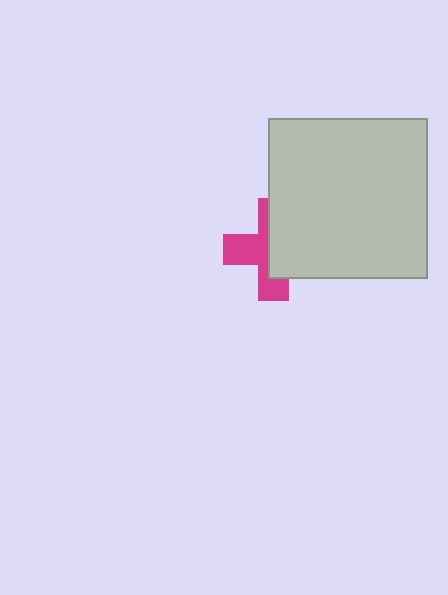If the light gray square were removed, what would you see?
You would see the complete magenta cross.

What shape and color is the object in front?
The object in front is a light gray square.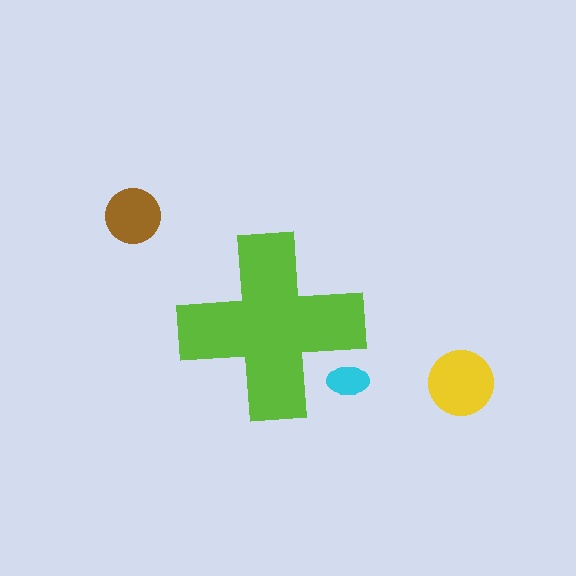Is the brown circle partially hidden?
No, the brown circle is fully visible.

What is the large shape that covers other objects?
A lime cross.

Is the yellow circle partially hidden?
No, the yellow circle is fully visible.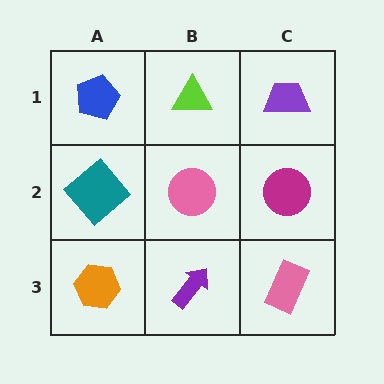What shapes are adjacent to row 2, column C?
A purple trapezoid (row 1, column C), a pink rectangle (row 3, column C), a pink circle (row 2, column B).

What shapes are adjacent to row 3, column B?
A pink circle (row 2, column B), an orange hexagon (row 3, column A), a pink rectangle (row 3, column C).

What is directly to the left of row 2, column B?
A teal diamond.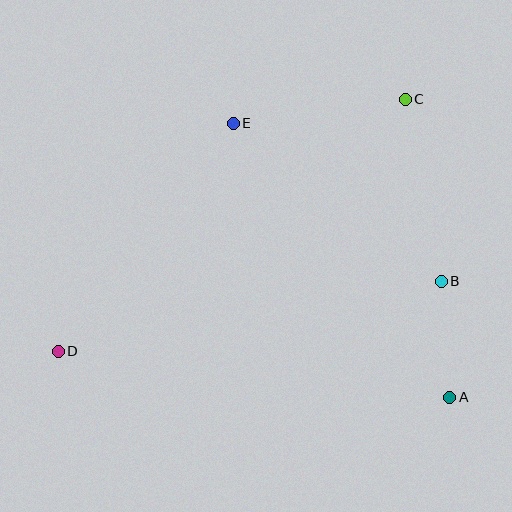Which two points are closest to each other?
Points A and B are closest to each other.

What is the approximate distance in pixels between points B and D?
The distance between B and D is approximately 389 pixels.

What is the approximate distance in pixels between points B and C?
The distance between B and C is approximately 185 pixels.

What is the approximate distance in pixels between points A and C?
The distance between A and C is approximately 301 pixels.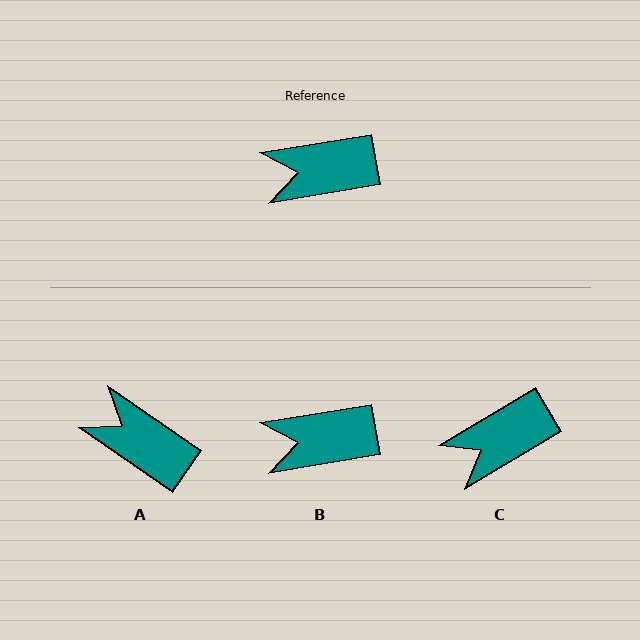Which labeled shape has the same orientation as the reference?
B.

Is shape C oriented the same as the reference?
No, it is off by about 21 degrees.